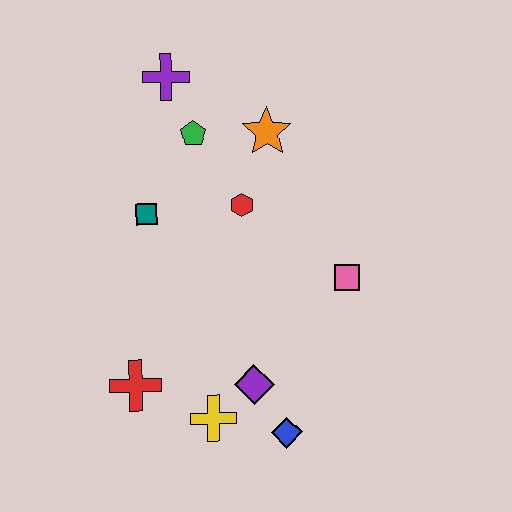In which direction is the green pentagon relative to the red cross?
The green pentagon is above the red cross.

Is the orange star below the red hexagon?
No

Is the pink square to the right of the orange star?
Yes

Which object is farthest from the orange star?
The blue diamond is farthest from the orange star.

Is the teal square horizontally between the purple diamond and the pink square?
No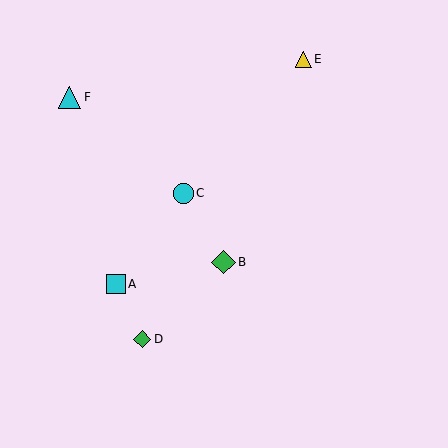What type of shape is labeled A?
Shape A is a cyan square.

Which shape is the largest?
The green diamond (labeled B) is the largest.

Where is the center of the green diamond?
The center of the green diamond is at (142, 339).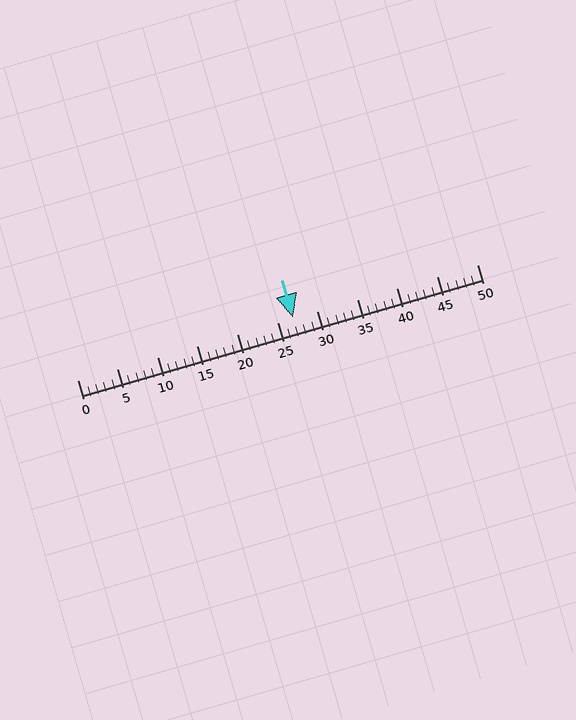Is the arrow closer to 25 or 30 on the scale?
The arrow is closer to 25.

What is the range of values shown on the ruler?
The ruler shows values from 0 to 50.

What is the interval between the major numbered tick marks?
The major tick marks are spaced 5 units apart.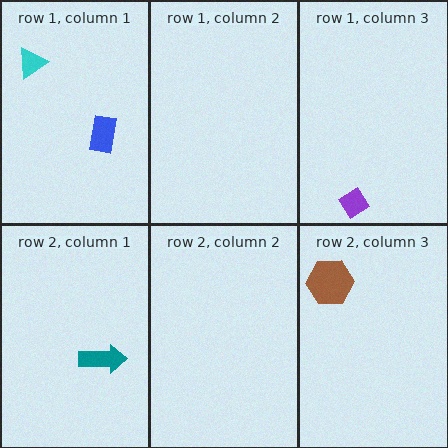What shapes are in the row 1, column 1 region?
The blue rectangle, the cyan triangle.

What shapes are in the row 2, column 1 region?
The teal arrow.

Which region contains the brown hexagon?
The row 2, column 3 region.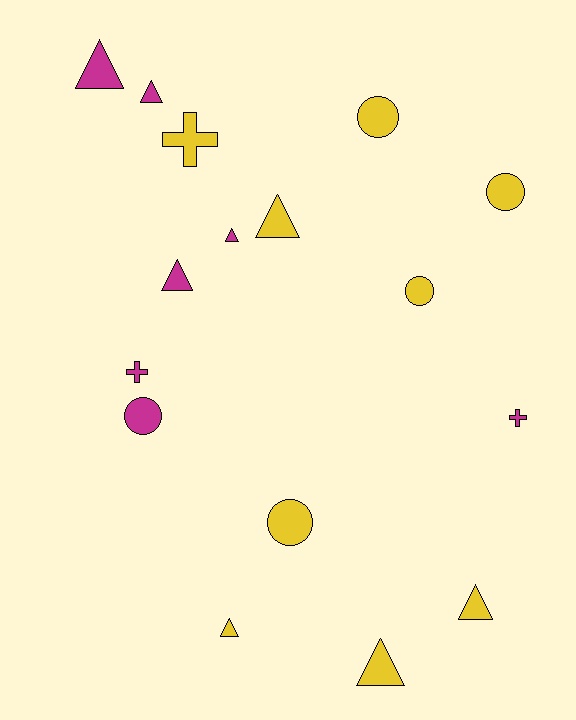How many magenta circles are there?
There is 1 magenta circle.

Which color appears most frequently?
Yellow, with 9 objects.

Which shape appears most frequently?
Triangle, with 8 objects.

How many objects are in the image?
There are 16 objects.